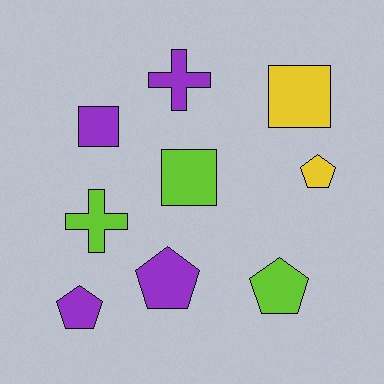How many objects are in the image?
There are 9 objects.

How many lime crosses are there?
There is 1 lime cross.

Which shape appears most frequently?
Pentagon, with 4 objects.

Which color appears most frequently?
Purple, with 4 objects.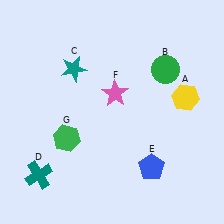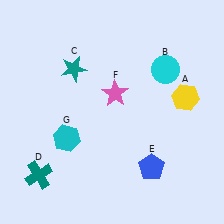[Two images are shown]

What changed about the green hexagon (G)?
In Image 1, G is green. In Image 2, it changed to cyan.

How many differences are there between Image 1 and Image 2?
There are 2 differences between the two images.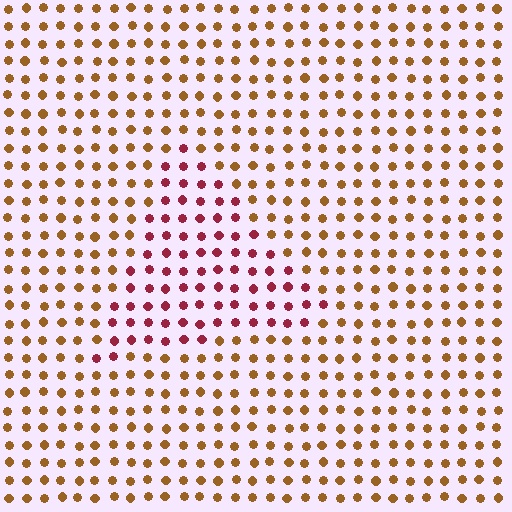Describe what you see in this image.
The image is filled with small brown elements in a uniform arrangement. A triangle-shaped region is visible where the elements are tinted to a slightly different hue, forming a subtle color boundary.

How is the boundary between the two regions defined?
The boundary is defined purely by a slight shift in hue (about 48 degrees). Spacing, size, and orientation are identical on both sides.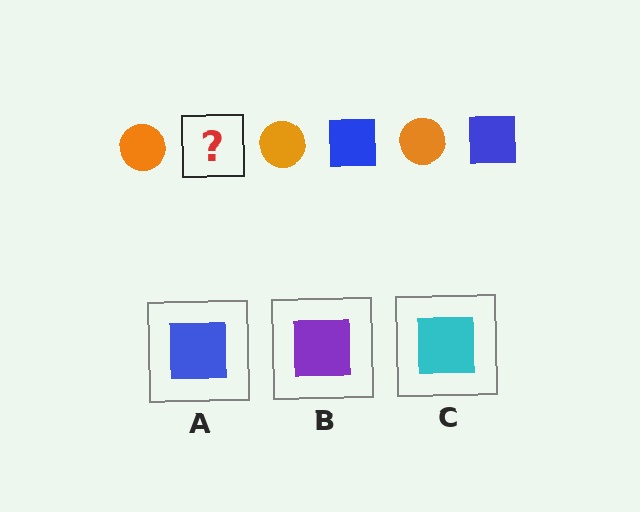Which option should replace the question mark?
Option A.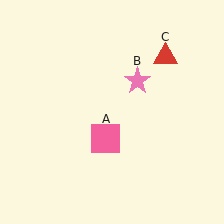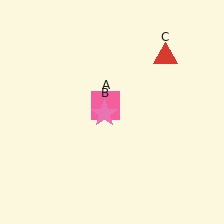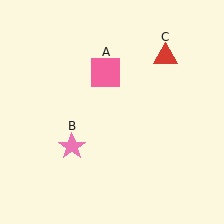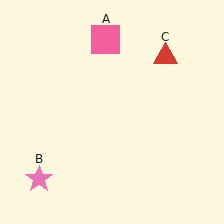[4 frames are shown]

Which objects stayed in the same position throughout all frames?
Red triangle (object C) remained stationary.